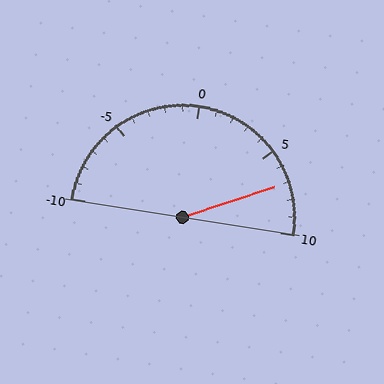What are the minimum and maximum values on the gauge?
The gauge ranges from -10 to 10.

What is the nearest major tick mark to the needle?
The nearest major tick mark is 5.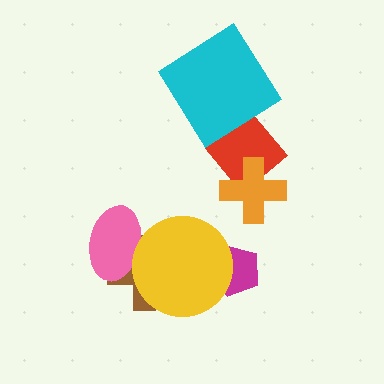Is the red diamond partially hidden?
Yes, it is partially covered by another shape.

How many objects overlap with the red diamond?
2 objects overlap with the red diamond.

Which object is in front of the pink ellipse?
The yellow circle is in front of the pink ellipse.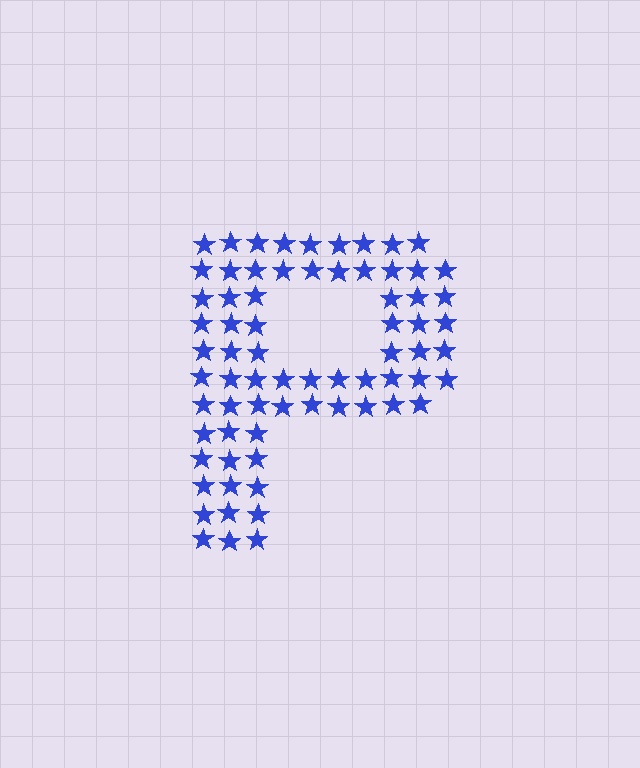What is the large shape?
The large shape is the letter P.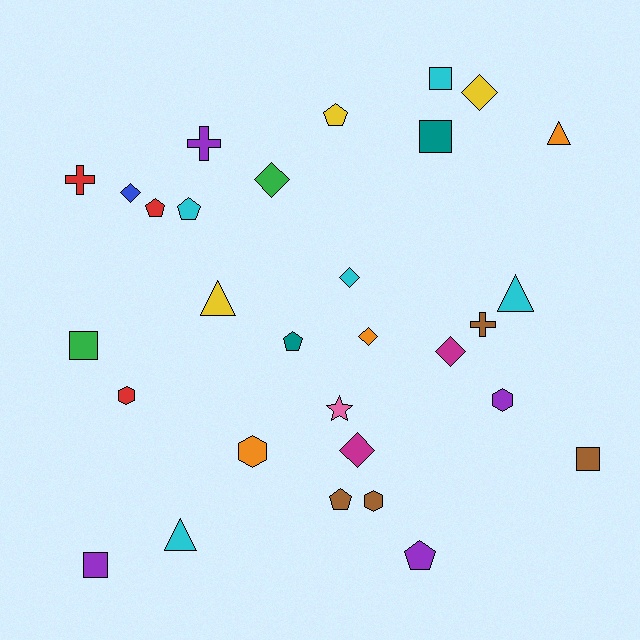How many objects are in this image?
There are 30 objects.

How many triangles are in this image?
There are 4 triangles.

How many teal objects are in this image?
There are 2 teal objects.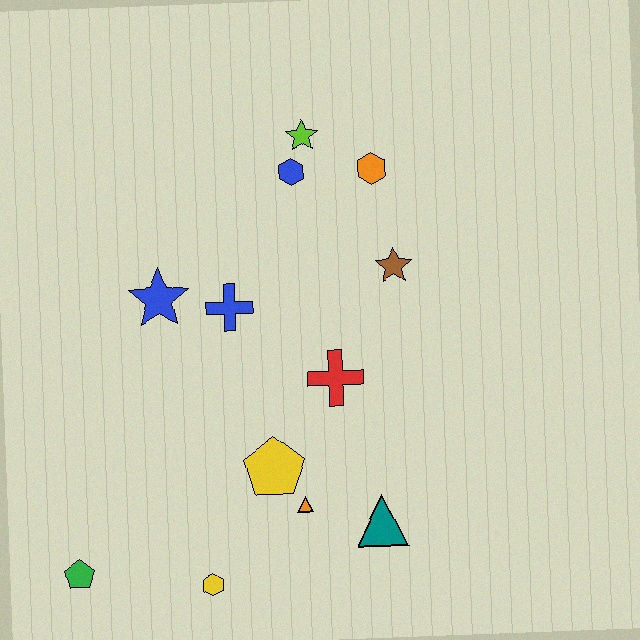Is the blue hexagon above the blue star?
Yes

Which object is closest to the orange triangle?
The yellow pentagon is closest to the orange triangle.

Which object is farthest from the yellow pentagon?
The lime star is farthest from the yellow pentagon.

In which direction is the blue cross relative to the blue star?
The blue cross is to the right of the blue star.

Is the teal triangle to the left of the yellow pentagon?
No